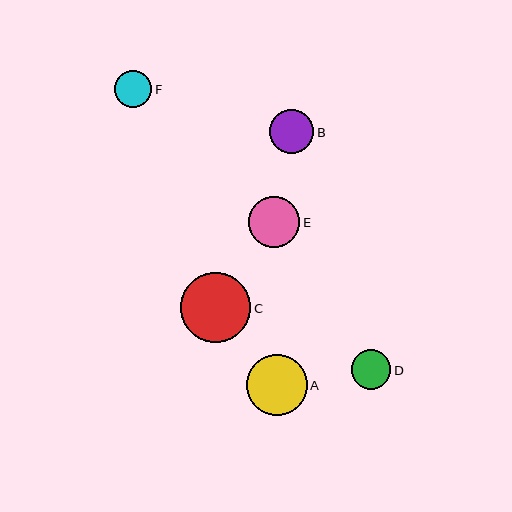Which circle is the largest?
Circle C is the largest with a size of approximately 71 pixels.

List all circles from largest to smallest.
From largest to smallest: C, A, E, B, D, F.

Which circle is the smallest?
Circle F is the smallest with a size of approximately 37 pixels.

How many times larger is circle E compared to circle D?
Circle E is approximately 1.3 times the size of circle D.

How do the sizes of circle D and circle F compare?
Circle D and circle F are approximately the same size.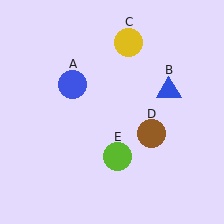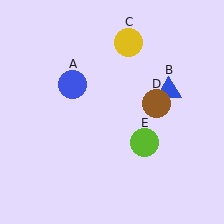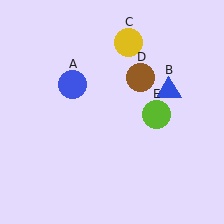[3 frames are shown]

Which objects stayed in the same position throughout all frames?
Blue circle (object A) and blue triangle (object B) and yellow circle (object C) remained stationary.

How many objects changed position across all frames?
2 objects changed position: brown circle (object D), lime circle (object E).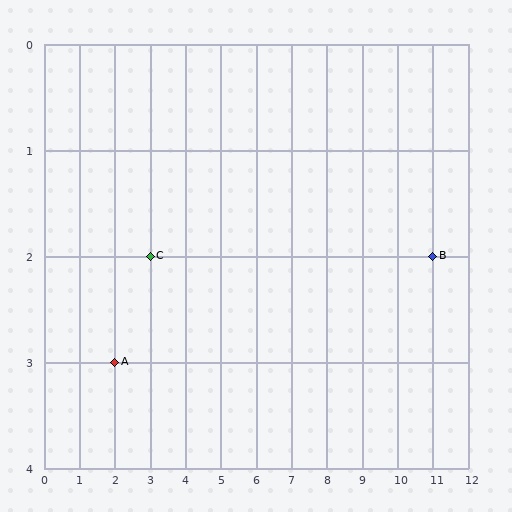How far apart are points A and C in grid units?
Points A and C are 1 column and 1 row apart (about 1.4 grid units diagonally).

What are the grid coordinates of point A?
Point A is at grid coordinates (2, 3).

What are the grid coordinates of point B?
Point B is at grid coordinates (11, 2).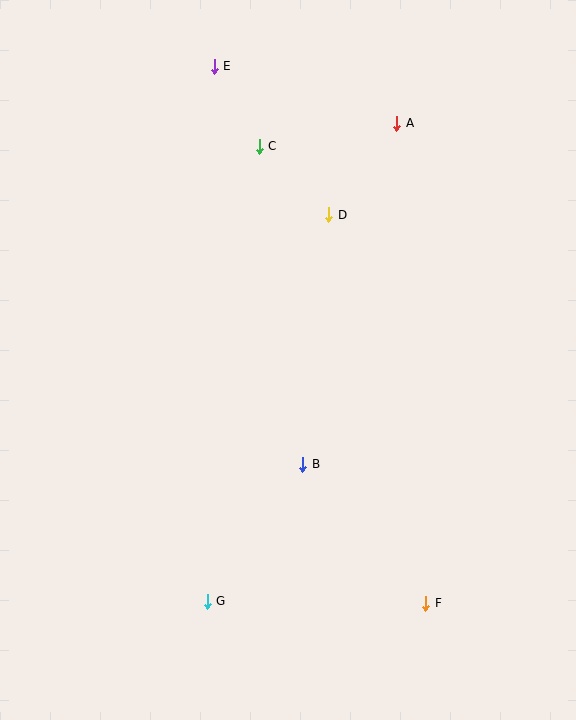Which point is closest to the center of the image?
Point B at (303, 464) is closest to the center.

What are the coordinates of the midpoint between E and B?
The midpoint between E and B is at (259, 265).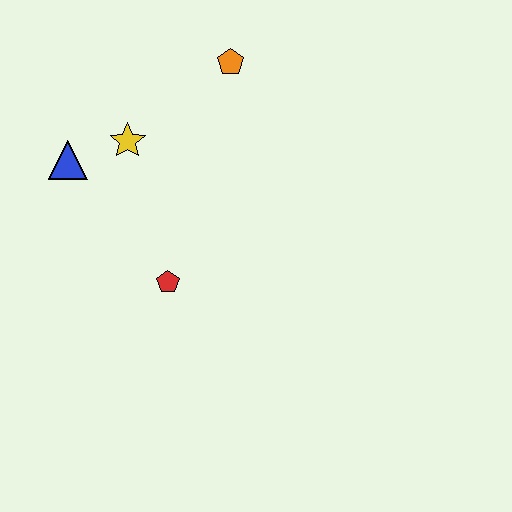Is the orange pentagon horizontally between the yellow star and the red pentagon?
No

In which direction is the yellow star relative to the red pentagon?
The yellow star is above the red pentagon.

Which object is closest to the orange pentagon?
The yellow star is closest to the orange pentagon.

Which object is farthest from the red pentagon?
The orange pentagon is farthest from the red pentagon.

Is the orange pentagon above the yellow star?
Yes